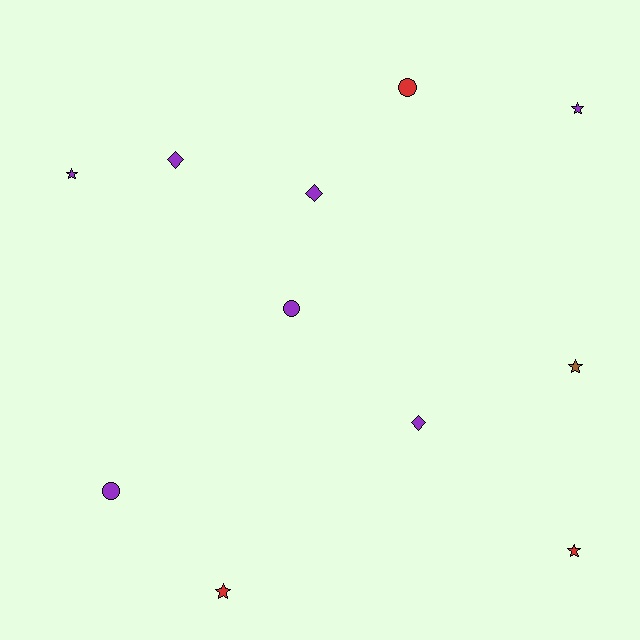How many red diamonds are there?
There are no red diamonds.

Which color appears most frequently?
Purple, with 7 objects.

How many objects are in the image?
There are 11 objects.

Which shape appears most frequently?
Star, with 5 objects.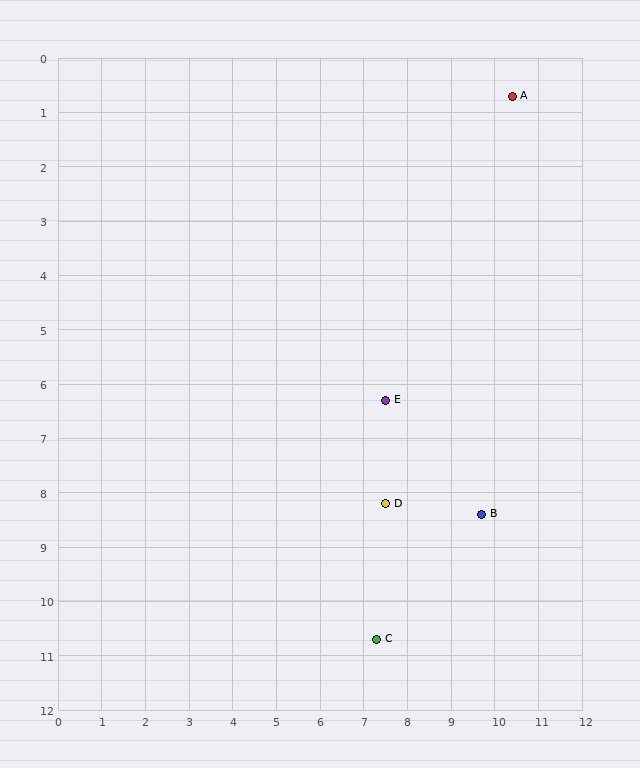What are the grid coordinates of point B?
Point B is at approximately (9.7, 8.4).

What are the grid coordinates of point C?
Point C is at approximately (7.3, 10.7).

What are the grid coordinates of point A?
Point A is at approximately (10.4, 0.7).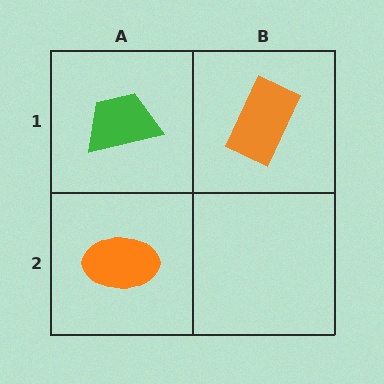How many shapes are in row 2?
1 shape.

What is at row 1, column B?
An orange rectangle.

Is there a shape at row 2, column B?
No, that cell is empty.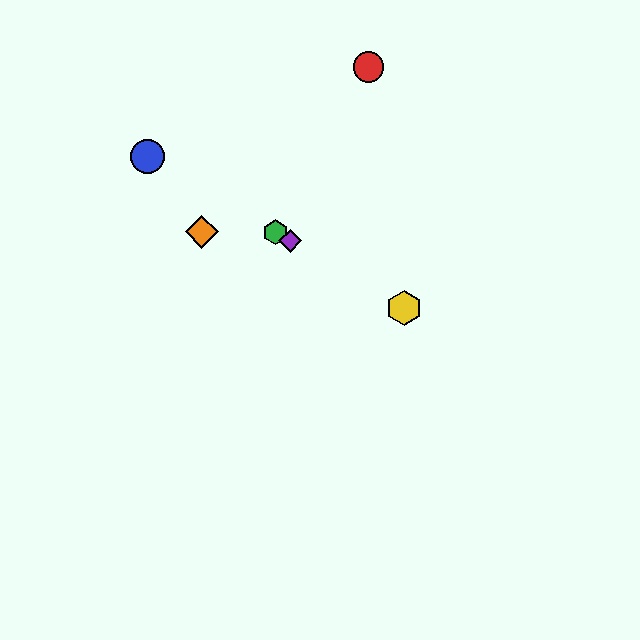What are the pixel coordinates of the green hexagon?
The green hexagon is at (276, 232).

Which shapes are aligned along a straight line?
The blue circle, the green hexagon, the yellow hexagon, the purple diamond are aligned along a straight line.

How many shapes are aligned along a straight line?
4 shapes (the blue circle, the green hexagon, the yellow hexagon, the purple diamond) are aligned along a straight line.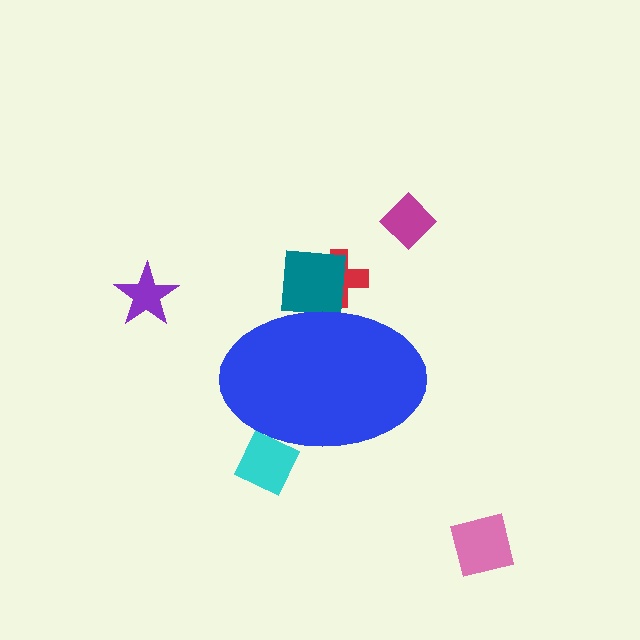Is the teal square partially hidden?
Yes, the teal square is partially hidden behind the blue ellipse.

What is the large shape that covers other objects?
A blue ellipse.